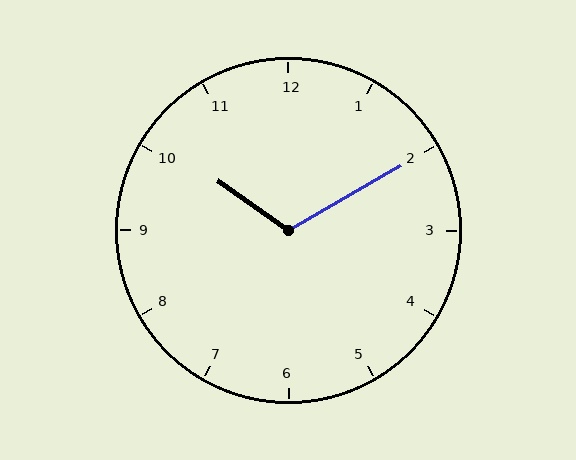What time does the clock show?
10:10.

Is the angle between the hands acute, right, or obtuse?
It is obtuse.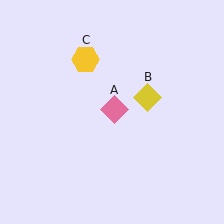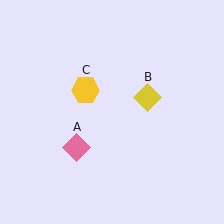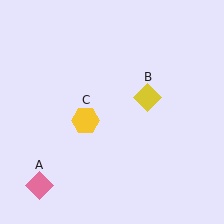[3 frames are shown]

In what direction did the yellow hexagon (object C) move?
The yellow hexagon (object C) moved down.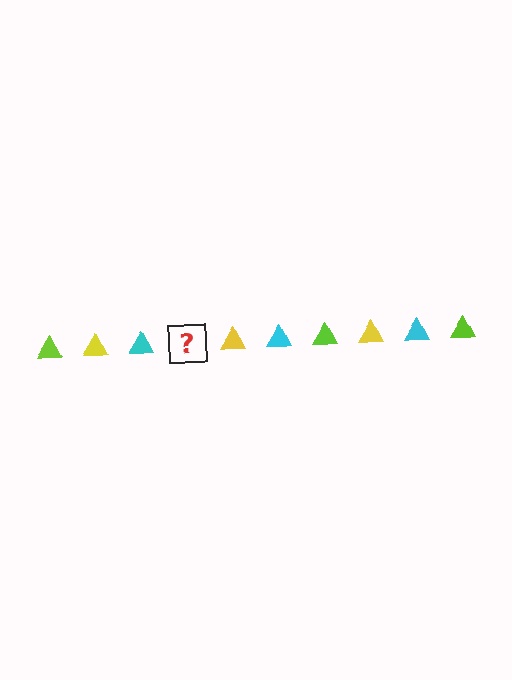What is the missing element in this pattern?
The missing element is a lime triangle.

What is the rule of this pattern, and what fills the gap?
The rule is that the pattern cycles through lime, yellow, cyan triangles. The gap should be filled with a lime triangle.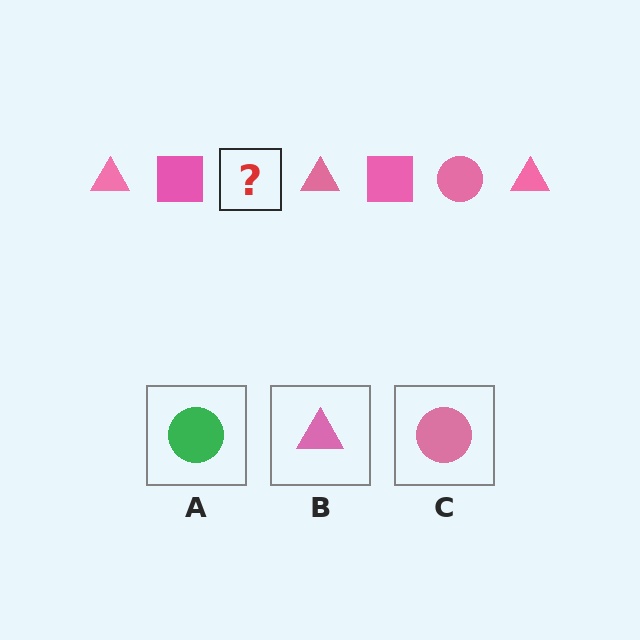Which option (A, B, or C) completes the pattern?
C.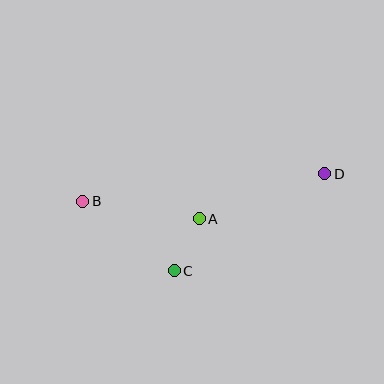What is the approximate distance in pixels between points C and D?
The distance between C and D is approximately 179 pixels.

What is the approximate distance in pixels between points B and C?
The distance between B and C is approximately 115 pixels.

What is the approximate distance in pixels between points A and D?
The distance between A and D is approximately 134 pixels.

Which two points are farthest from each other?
Points B and D are farthest from each other.